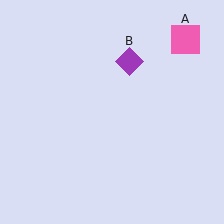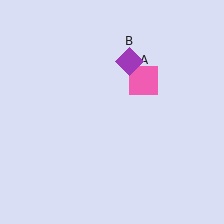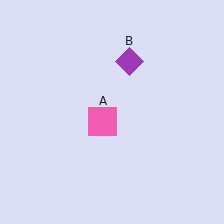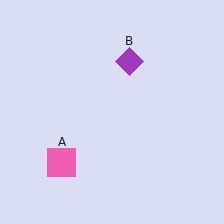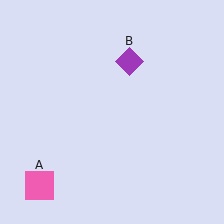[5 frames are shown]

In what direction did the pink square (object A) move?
The pink square (object A) moved down and to the left.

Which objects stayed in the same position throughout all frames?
Purple diamond (object B) remained stationary.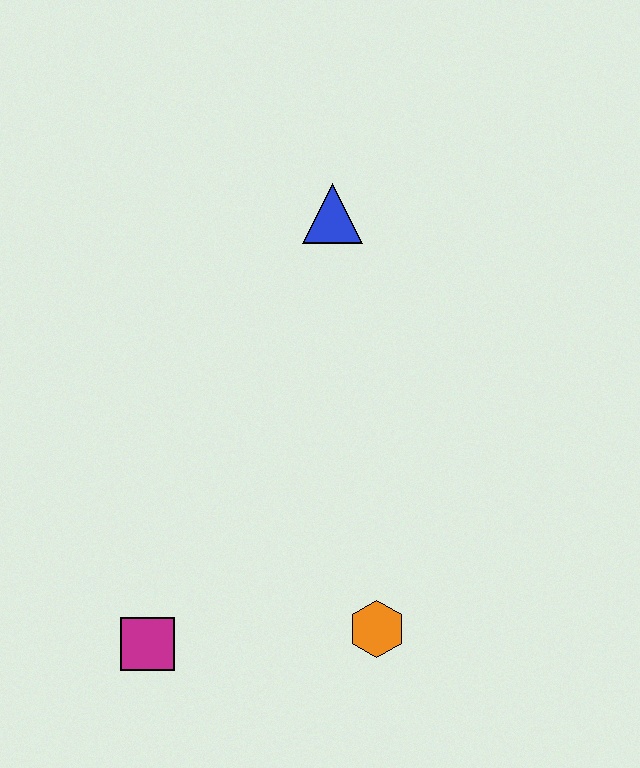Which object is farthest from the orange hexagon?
The blue triangle is farthest from the orange hexagon.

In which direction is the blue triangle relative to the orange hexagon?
The blue triangle is above the orange hexagon.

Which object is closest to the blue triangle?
The orange hexagon is closest to the blue triangle.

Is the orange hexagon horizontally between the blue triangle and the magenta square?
No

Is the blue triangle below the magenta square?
No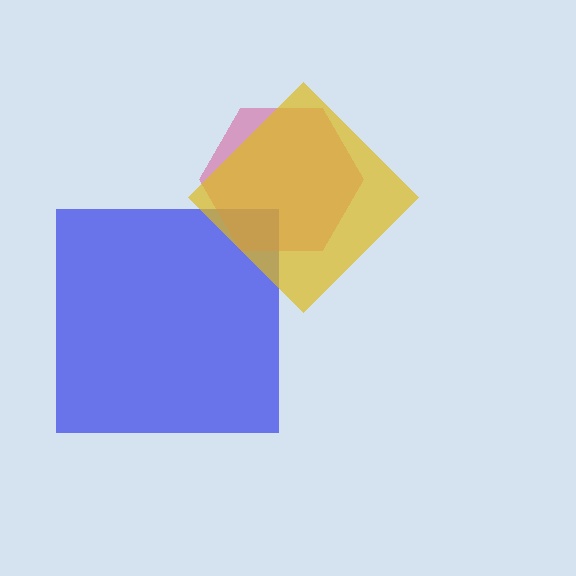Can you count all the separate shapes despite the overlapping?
Yes, there are 3 separate shapes.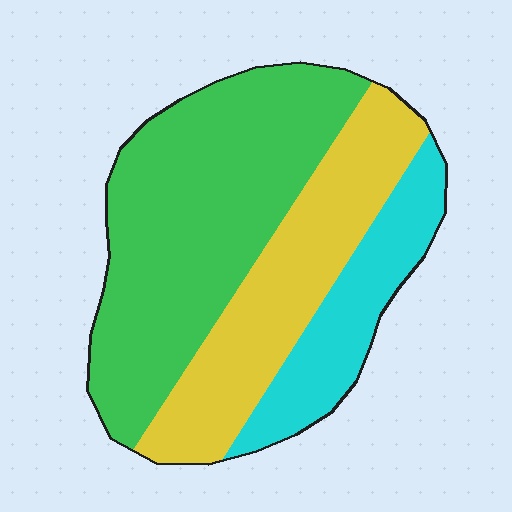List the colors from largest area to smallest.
From largest to smallest: green, yellow, cyan.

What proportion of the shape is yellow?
Yellow covers 31% of the shape.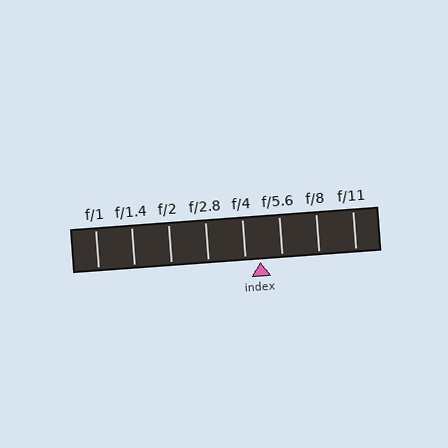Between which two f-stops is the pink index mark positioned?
The index mark is between f/4 and f/5.6.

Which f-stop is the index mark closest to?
The index mark is closest to f/4.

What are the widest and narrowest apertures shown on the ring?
The widest aperture shown is f/1 and the narrowest is f/11.